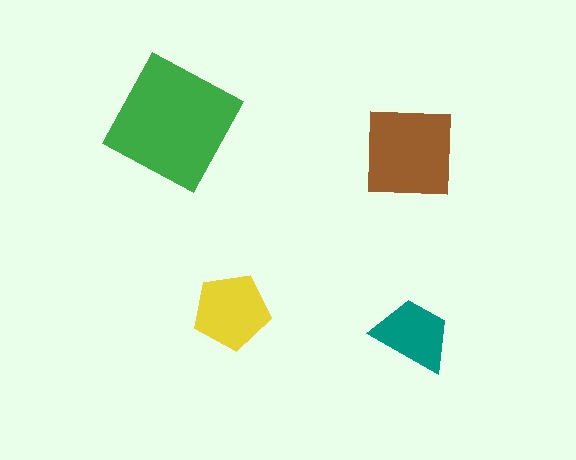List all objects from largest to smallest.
The green square, the brown square, the yellow pentagon, the teal trapezoid.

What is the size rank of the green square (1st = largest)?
1st.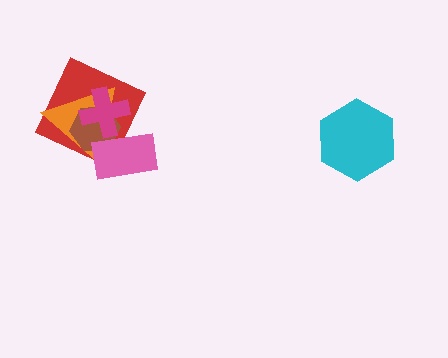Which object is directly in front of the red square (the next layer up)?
The orange triangle is directly in front of the red square.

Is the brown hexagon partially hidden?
Yes, it is partially covered by another shape.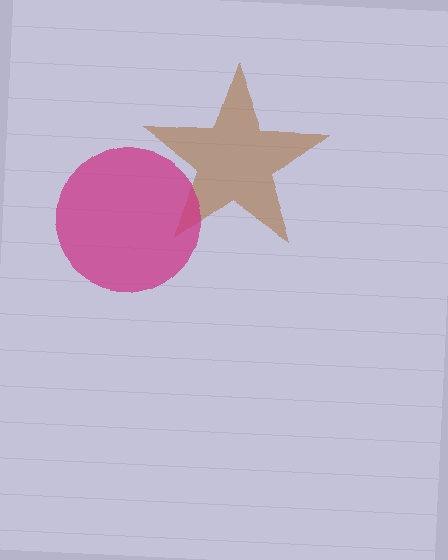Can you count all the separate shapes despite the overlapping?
Yes, there are 2 separate shapes.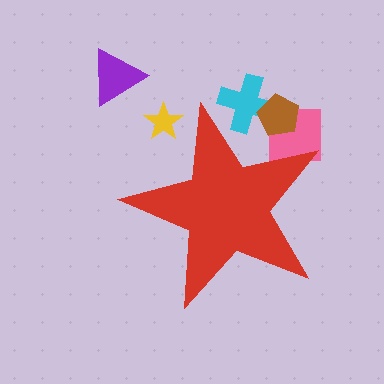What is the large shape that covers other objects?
A red star.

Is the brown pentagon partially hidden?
Yes, the brown pentagon is partially hidden behind the red star.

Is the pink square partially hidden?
Yes, the pink square is partially hidden behind the red star.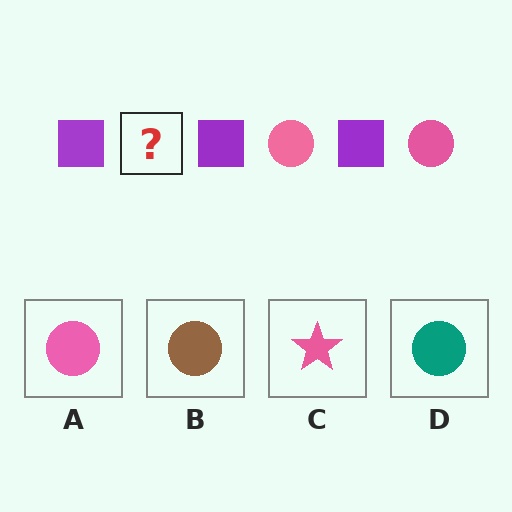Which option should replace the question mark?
Option A.